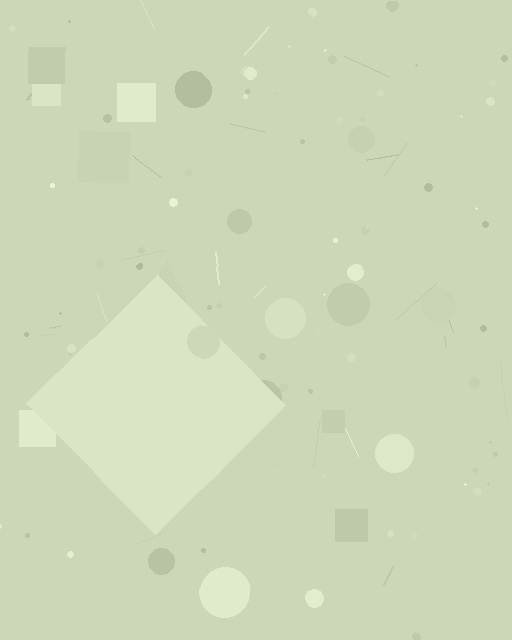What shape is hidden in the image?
A diamond is hidden in the image.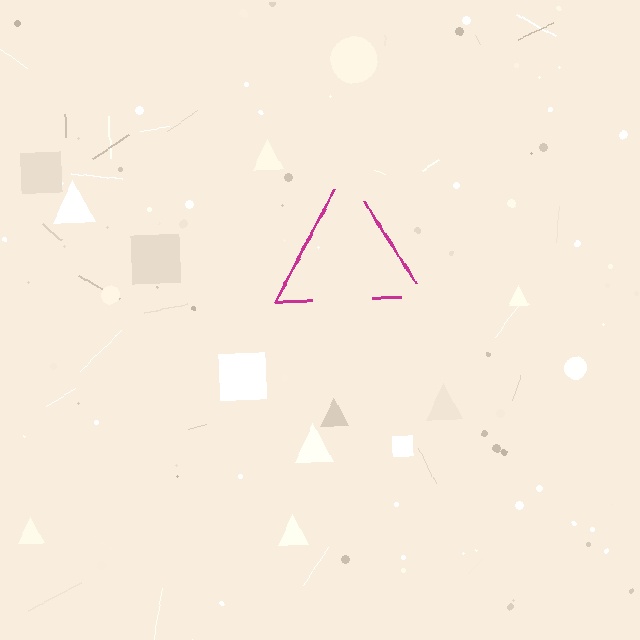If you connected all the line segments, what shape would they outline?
They would outline a triangle.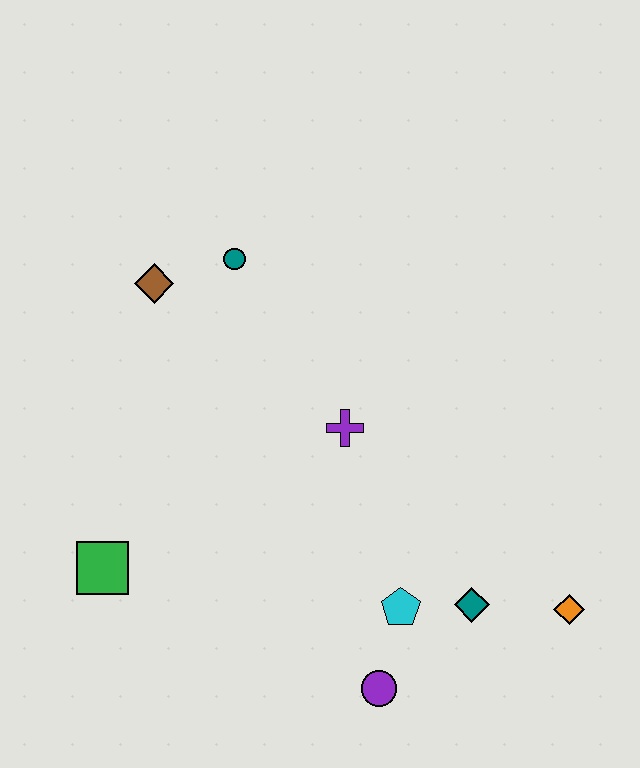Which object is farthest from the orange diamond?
The brown diamond is farthest from the orange diamond.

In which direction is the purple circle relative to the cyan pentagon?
The purple circle is below the cyan pentagon.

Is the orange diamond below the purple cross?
Yes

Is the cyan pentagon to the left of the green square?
No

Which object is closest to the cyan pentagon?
The teal diamond is closest to the cyan pentagon.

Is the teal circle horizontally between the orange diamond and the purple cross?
No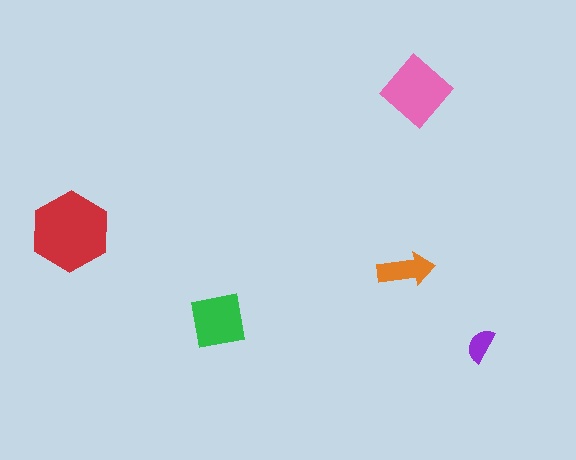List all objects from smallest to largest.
The purple semicircle, the orange arrow, the green square, the pink diamond, the red hexagon.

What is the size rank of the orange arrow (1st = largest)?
4th.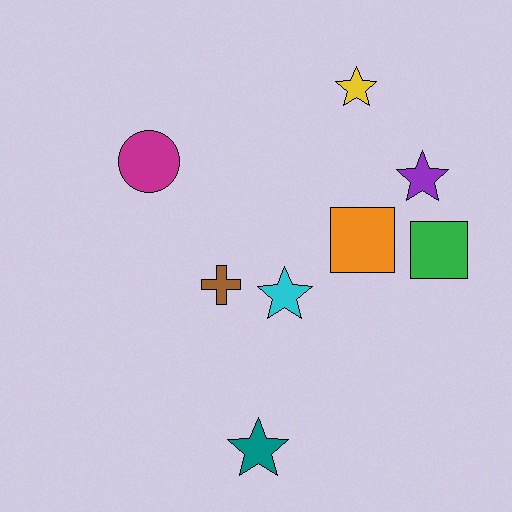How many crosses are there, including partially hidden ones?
There is 1 cross.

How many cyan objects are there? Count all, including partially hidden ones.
There is 1 cyan object.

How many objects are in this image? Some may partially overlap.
There are 8 objects.